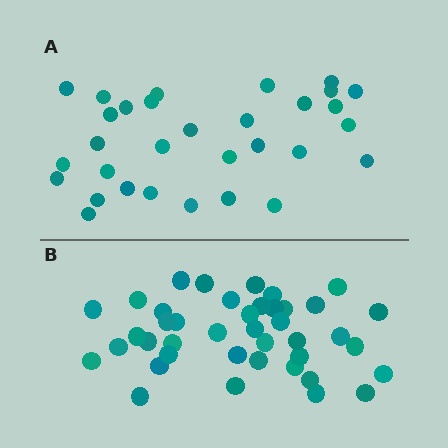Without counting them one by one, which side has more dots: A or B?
Region B (the bottom region) has more dots.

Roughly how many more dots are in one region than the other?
Region B has roughly 10 or so more dots than region A.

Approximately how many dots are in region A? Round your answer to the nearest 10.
About 30 dots. (The exact count is 31, which rounds to 30.)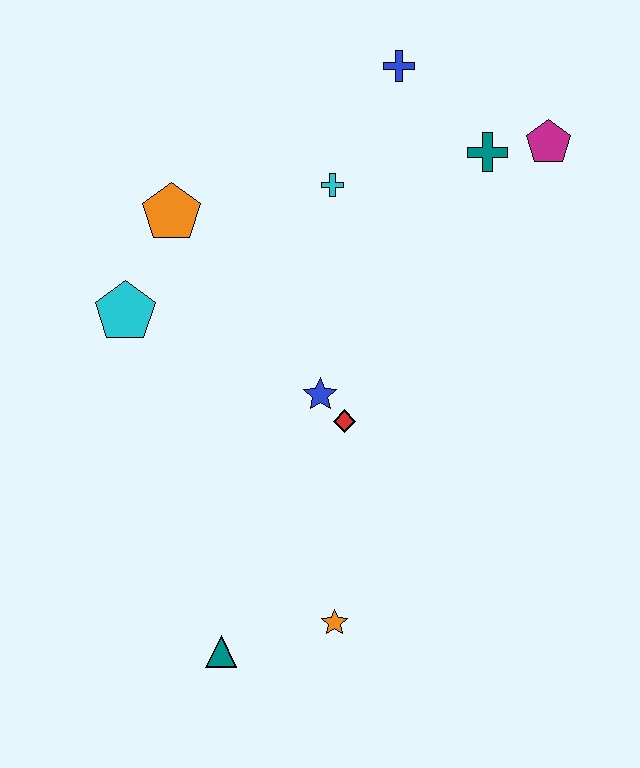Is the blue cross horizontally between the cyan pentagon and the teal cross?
Yes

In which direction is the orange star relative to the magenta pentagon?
The orange star is below the magenta pentagon.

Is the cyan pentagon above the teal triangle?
Yes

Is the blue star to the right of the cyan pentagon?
Yes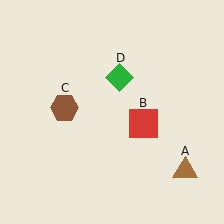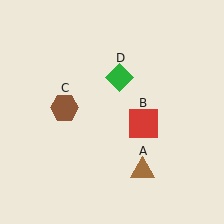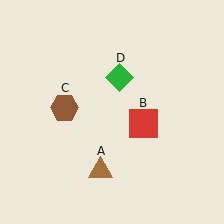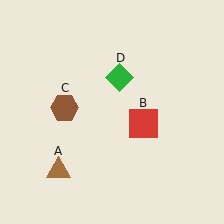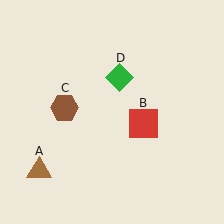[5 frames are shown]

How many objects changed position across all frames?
1 object changed position: brown triangle (object A).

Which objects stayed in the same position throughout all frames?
Red square (object B) and brown hexagon (object C) and green diamond (object D) remained stationary.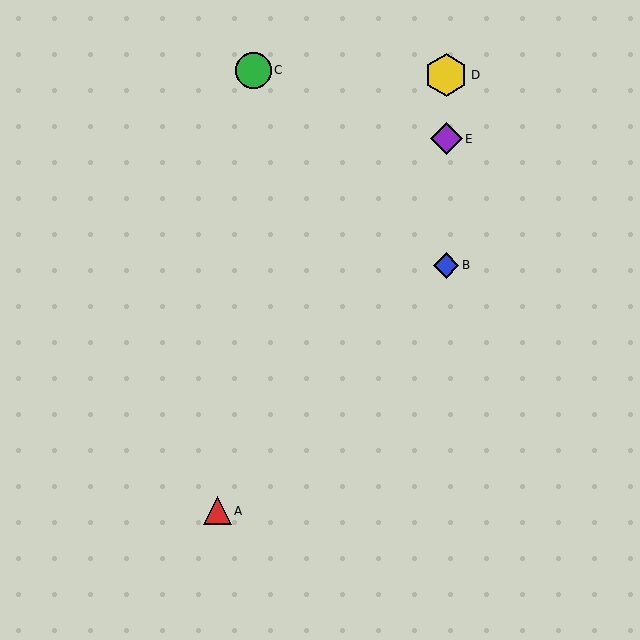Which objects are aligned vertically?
Objects B, D, E are aligned vertically.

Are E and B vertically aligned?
Yes, both are at x≈446.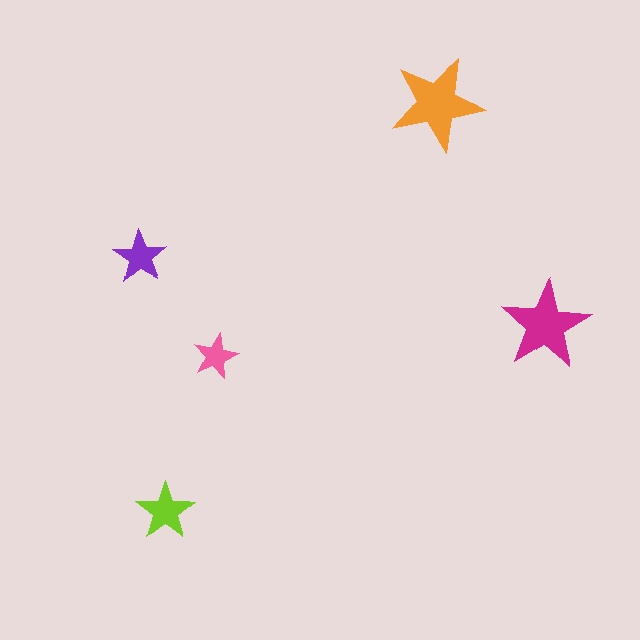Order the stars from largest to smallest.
the orange one, the magenta one, the lime one, the purple one, the pink one.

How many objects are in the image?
There are 5 objects in the image.